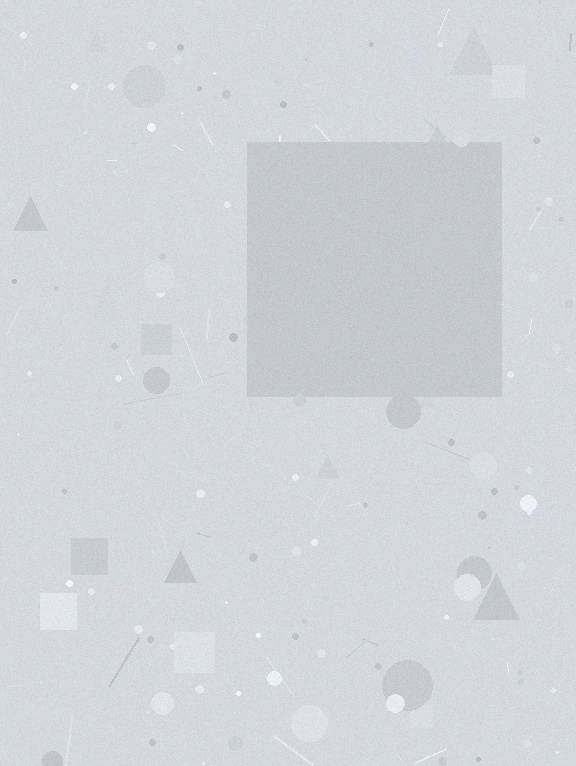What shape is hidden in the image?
A square is hidden in the image.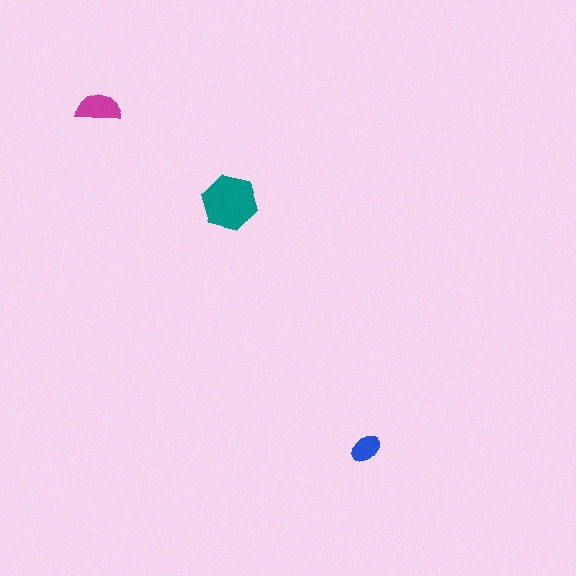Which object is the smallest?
The blue ellipse.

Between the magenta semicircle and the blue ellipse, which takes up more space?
The magenta semicircle.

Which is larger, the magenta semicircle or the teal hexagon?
The teal hexagon.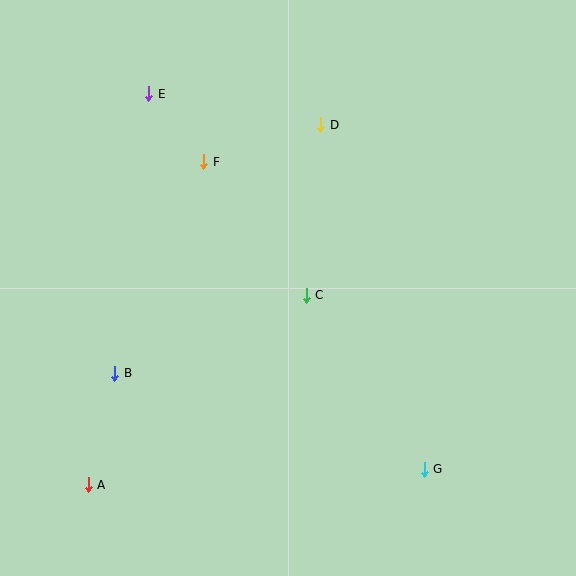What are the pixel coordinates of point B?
Point B is at (115, 373).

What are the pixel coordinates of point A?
Point A is at (88, 485).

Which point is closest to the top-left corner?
Point E is closest to the top-left corner.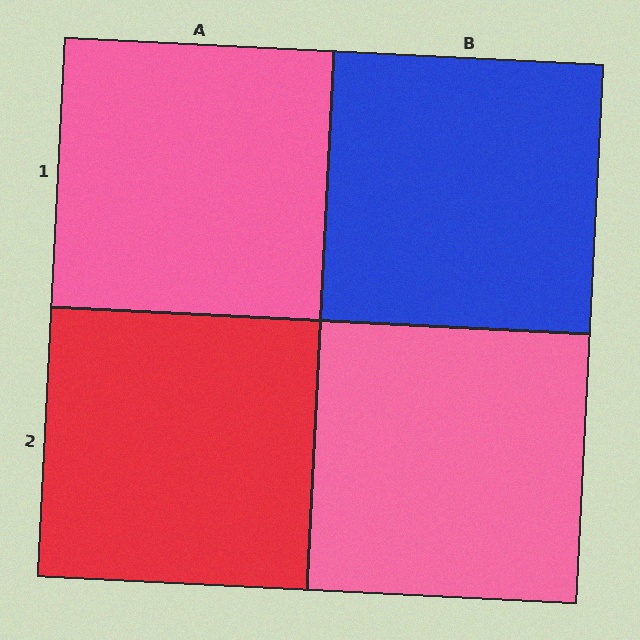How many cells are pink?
2 cells are pink.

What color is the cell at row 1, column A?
Pink.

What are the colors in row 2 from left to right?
Red, pink.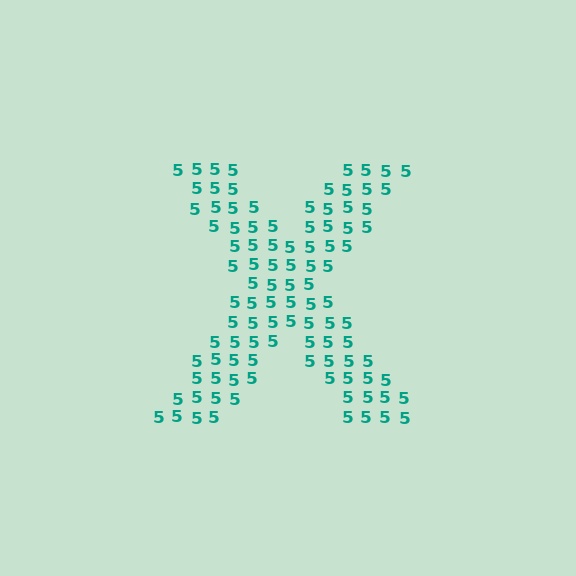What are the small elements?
The small elements are digit 5's.